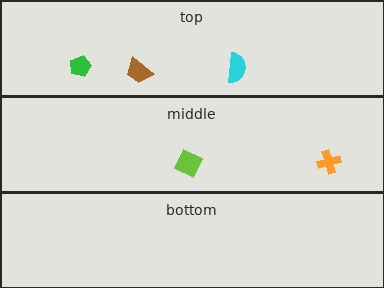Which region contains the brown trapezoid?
The top region.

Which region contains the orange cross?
The middle region.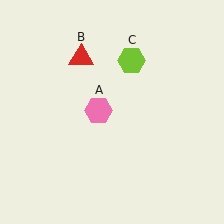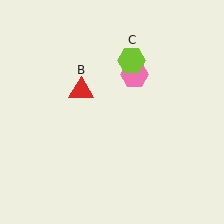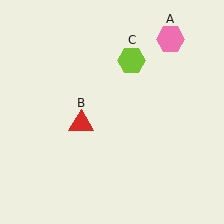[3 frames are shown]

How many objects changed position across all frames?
2 objects changed position: pink hexagon (object A), red triangle (object B).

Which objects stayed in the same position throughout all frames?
Lime hexagon (object C) remained stationary.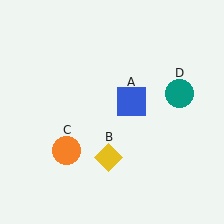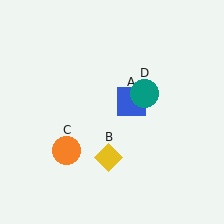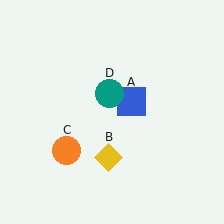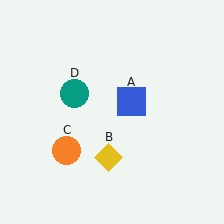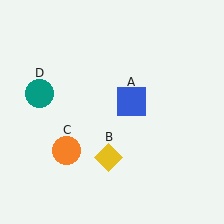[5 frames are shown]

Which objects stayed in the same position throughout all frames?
Blue square (object A) and yellow diamond (object B) and orange circle (object C) remained stationary.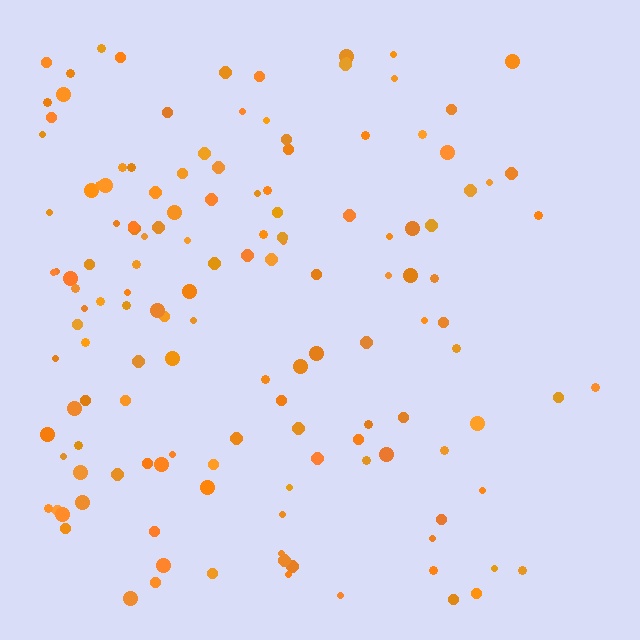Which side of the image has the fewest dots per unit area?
The right.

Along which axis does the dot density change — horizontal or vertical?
Horizontal.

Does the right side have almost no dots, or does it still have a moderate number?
Still a moderate number, just noticeably fewer than the left.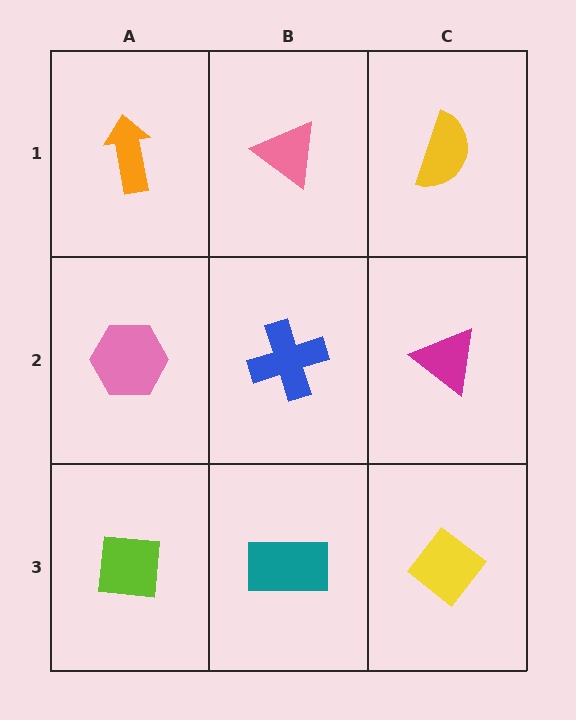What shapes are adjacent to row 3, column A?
A pink hexagon (row 2, column A), a teal rectangle (row 3, column B).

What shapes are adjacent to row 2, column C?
A yellow semicircle (row 1, column C), a yellow diamond (row 3, column C), a blue cross (row 2, column B).